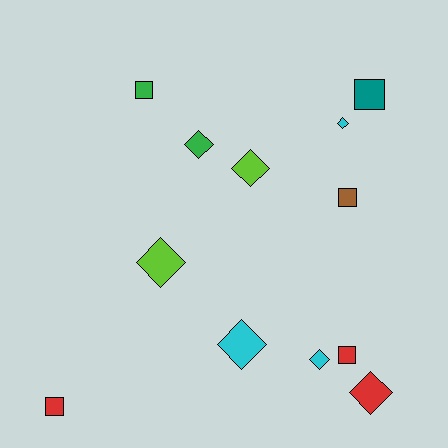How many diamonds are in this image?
There are 7 diamonds.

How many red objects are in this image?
There are 3 red objects.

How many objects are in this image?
There are 12 objects.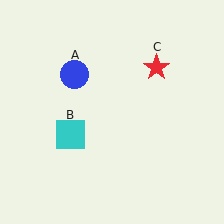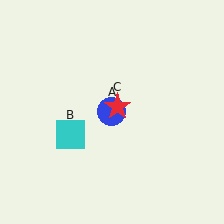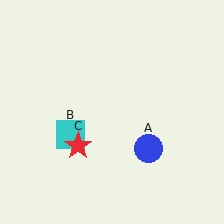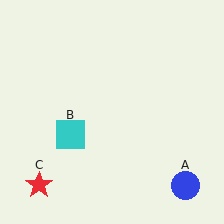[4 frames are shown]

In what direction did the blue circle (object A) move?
The blue circle (object A) moved down and to the right.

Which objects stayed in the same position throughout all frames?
Cyan square (object B) remained stationary.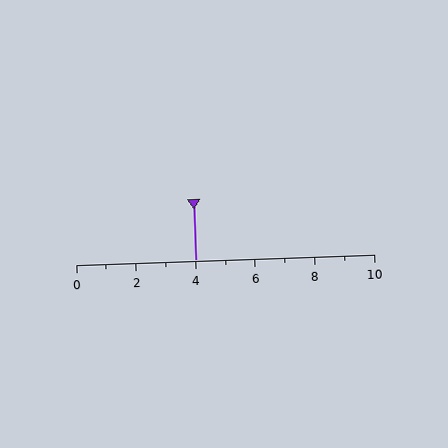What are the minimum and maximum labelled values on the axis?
The axis runs from 0 to 10.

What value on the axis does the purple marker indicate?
The marker indicates approximately 4.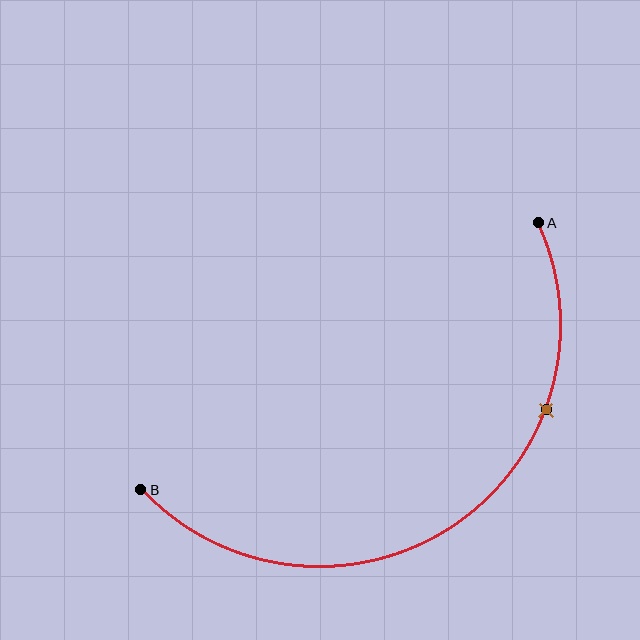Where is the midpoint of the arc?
The arc midpoint is the point on the curve farthest from the straight line joining A and B. It sits below and to the right of that line.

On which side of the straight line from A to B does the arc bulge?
The arc bulges below and to the right of the straight line connecting A and B.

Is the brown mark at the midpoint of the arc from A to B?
No. The brown mark lies on the arc but is closer to endpoint A. The arc midpoint would be at the point on the curve equidistant along the arc from both A and B.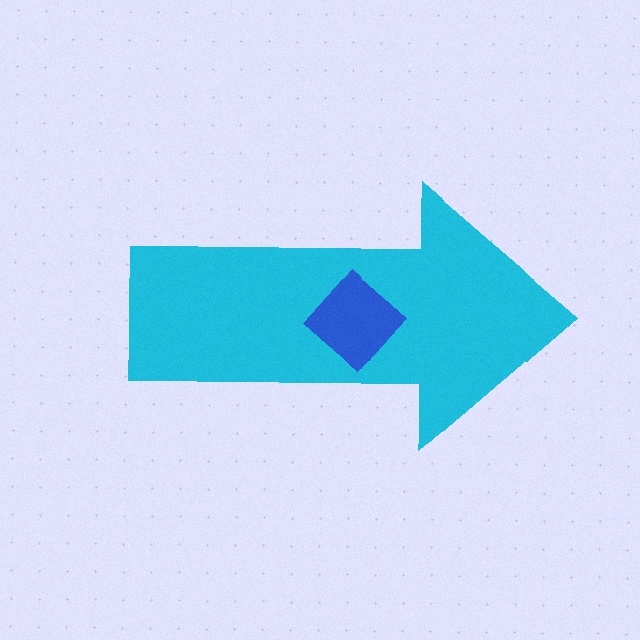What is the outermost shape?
The cyan arrow.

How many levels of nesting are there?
2.